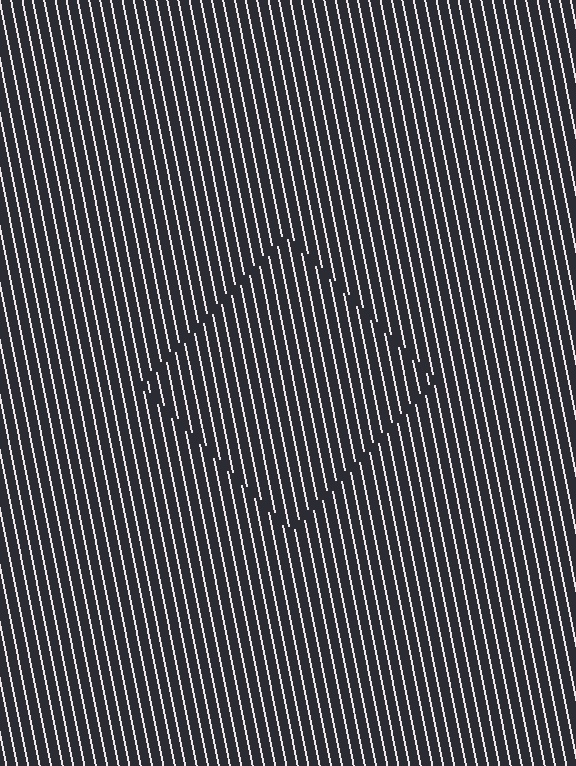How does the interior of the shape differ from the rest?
The interior of the shape contains the same grating, shifted by half a period — the contour is defined by the phase discontinuity where line-ends from the inner and outer gratings abut.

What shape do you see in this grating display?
An illusory square. The interior of the shape contains the same grating, shifted by half a period — the contour is defined by the phase discontinuity where line-ends from the inner and outer gratings abut.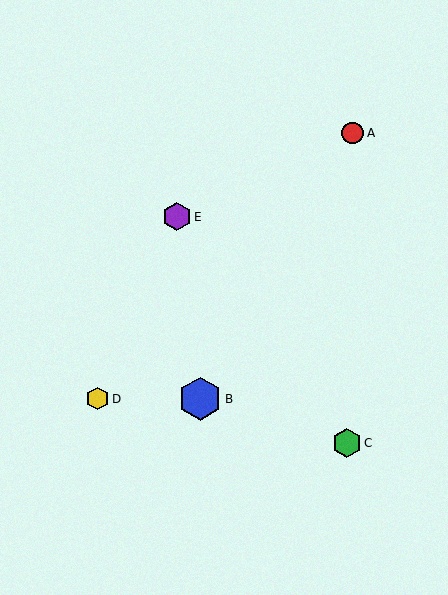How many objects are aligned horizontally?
2 objects (B, D) are aligned horizontally.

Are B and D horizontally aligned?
Yes, both are at y≈399.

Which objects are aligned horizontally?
Objects B, D are aligned horizontally.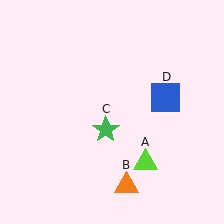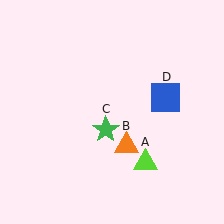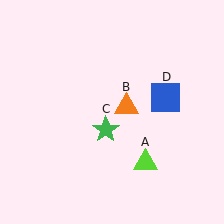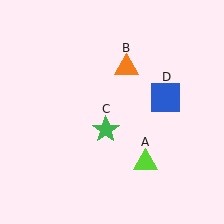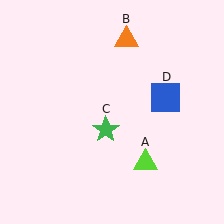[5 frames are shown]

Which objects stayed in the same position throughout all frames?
Lime triangle (object A) and green star (object C) and blue square (object D) remained stationary.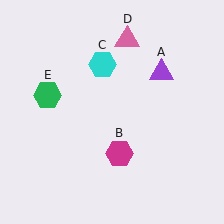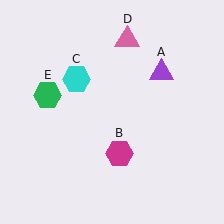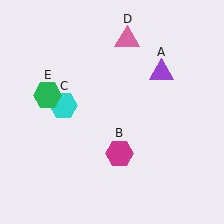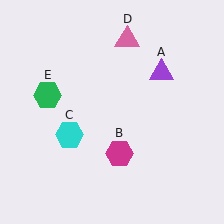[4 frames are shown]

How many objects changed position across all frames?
1 object changed position: cyan hexagon (object C).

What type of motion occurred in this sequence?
The cyan hexagon (object C) rotated counterclockwise around the center of the scene.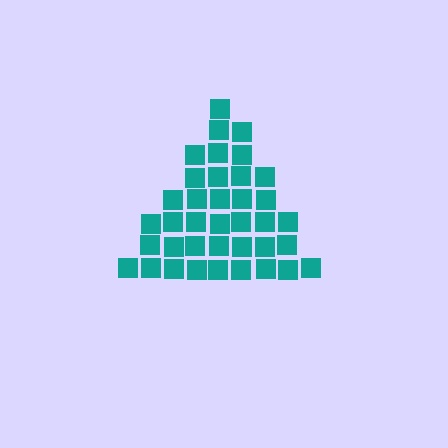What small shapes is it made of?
It is made of small squares.